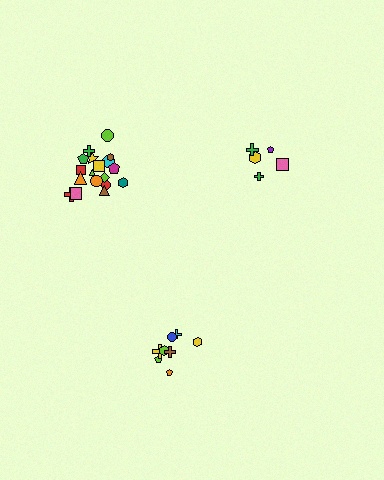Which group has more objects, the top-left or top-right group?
The top-left group.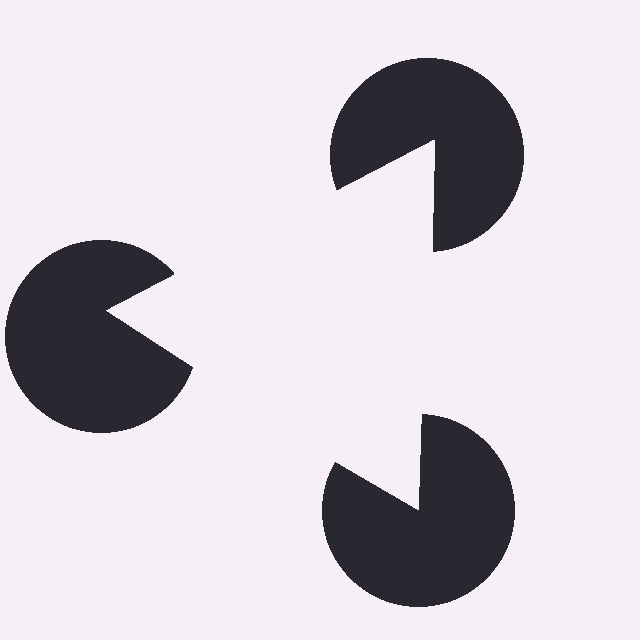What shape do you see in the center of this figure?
An illusory triangle — its edges are inferred from the aligned wedge cuts in the pac-man discs, not physically drawn.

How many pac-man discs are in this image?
There are 3 — one at each vertex of the illusory triangle.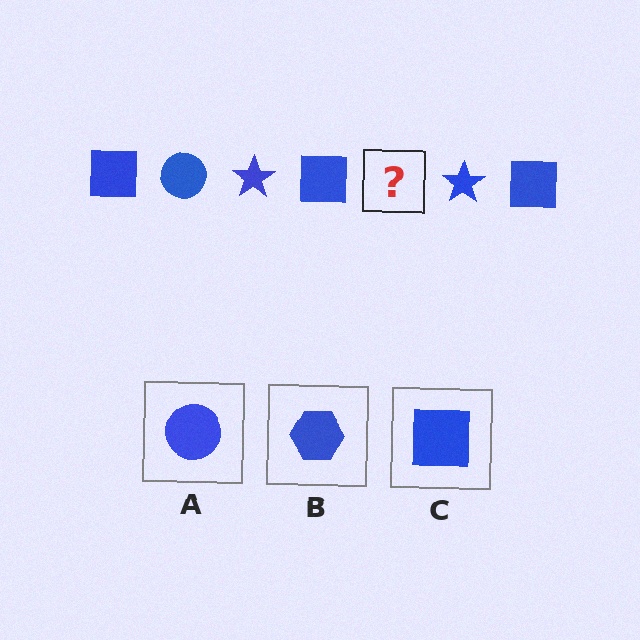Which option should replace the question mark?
Option A.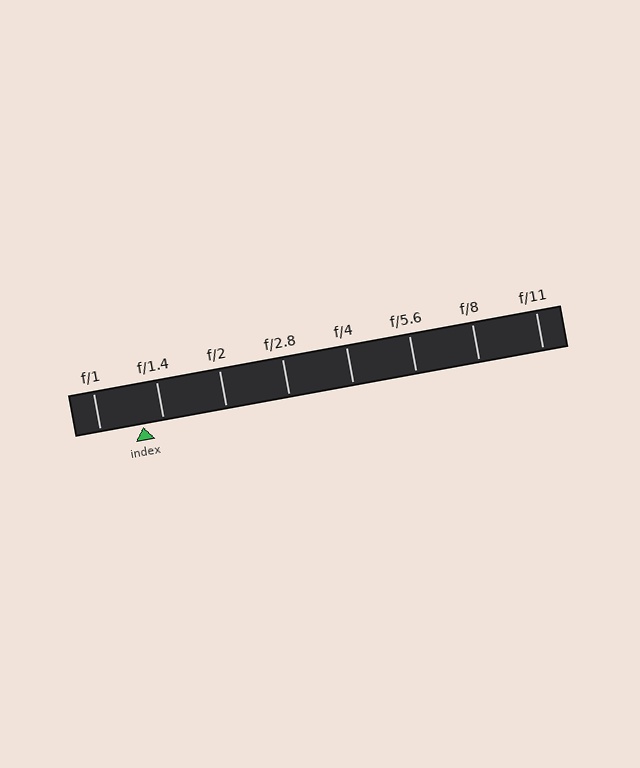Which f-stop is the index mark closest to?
The index mark is closest to f/1.4.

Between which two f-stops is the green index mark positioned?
The index mark is between f/1 and f/1.4.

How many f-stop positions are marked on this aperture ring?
There are 8 f-stop positions marked.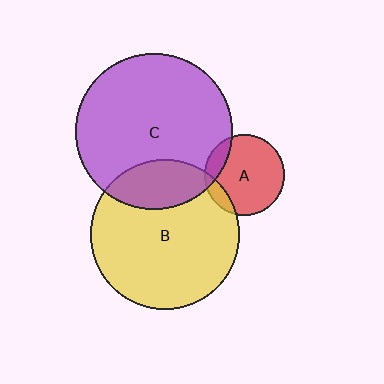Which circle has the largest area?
Circle C (purple).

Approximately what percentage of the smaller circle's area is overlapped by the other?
Approximately 10%.